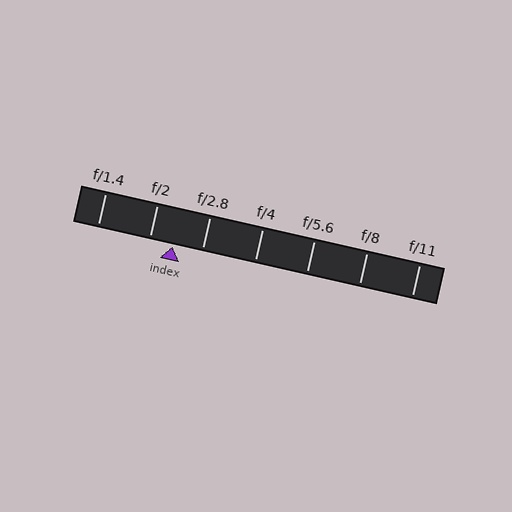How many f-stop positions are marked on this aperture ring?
There are 7 f-stop positions marked.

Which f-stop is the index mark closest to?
The index mark is closest to f/2.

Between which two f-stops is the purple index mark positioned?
The index mark is between f/2 and f/2.8.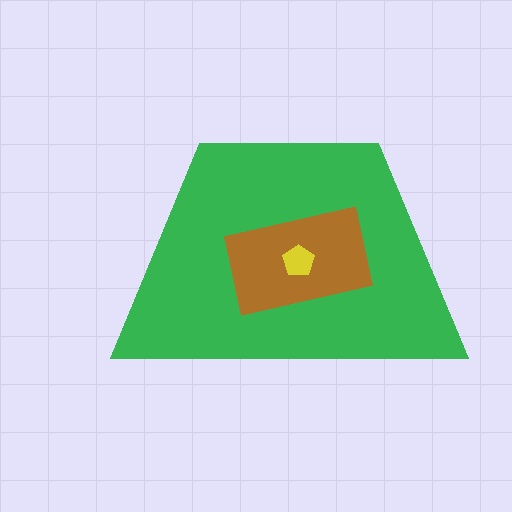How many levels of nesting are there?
3.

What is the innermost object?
The yellow pentagon.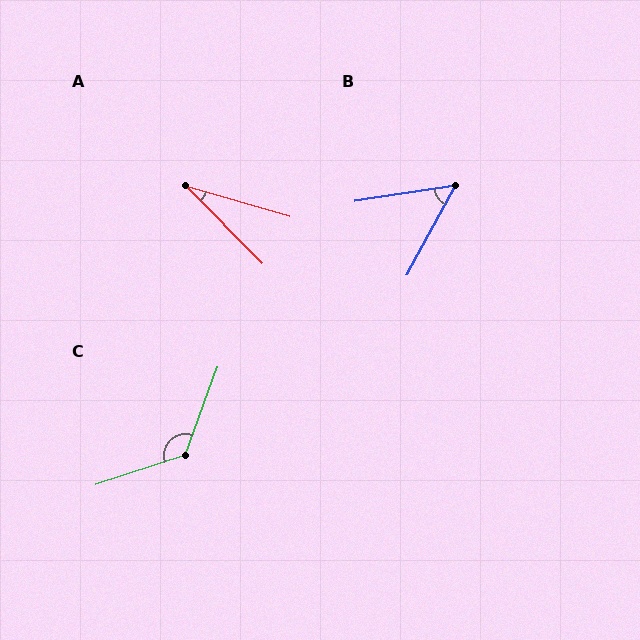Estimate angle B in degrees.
Approximately 53 degrees.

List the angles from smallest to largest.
A (29°), B (53°), C (128°).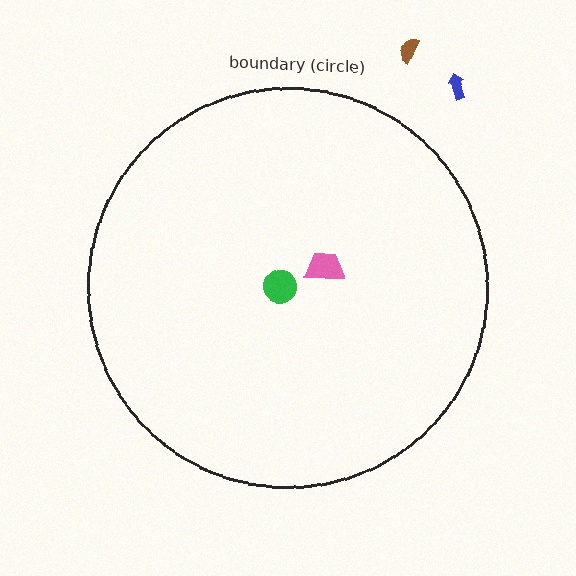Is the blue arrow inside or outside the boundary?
Outside.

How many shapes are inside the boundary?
2 inside, 2 outside.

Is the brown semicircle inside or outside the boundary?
Outside.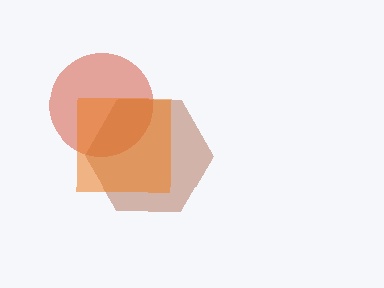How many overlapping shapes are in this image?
There are 3 overlapping shapes in the image.